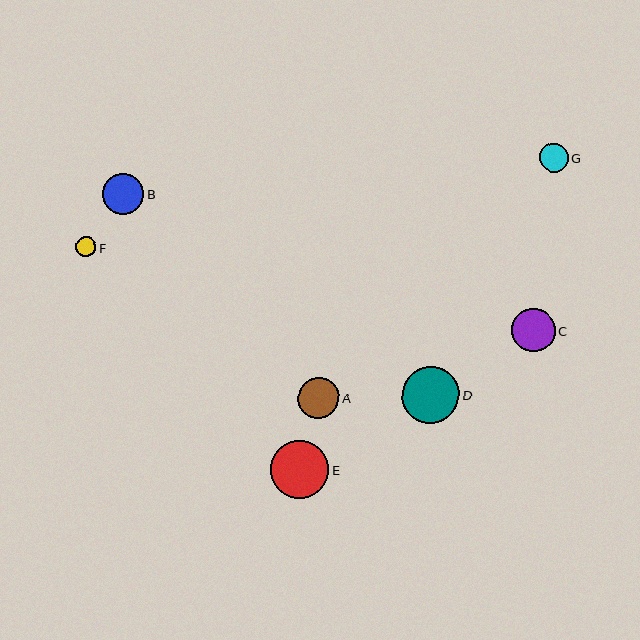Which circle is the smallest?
Circle F is the smallest with a size of approximately 20 pixels.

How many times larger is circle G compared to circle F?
Circle G is approximately 1.5 times the size of circle F.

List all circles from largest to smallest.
From largest to smallest: E, D, C, B, A, G, F.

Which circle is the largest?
Circle E is the largest with a size of approximately 58 pixels.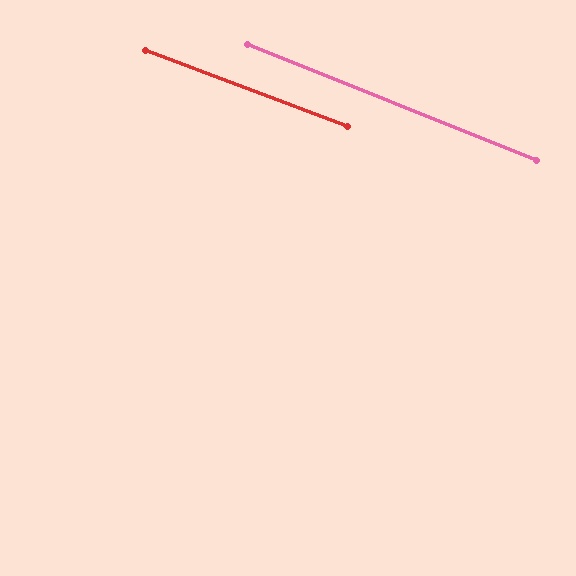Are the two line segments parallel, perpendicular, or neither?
Parallel — their directions differ by only 1.1°.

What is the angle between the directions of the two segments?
Approximately 1 degree.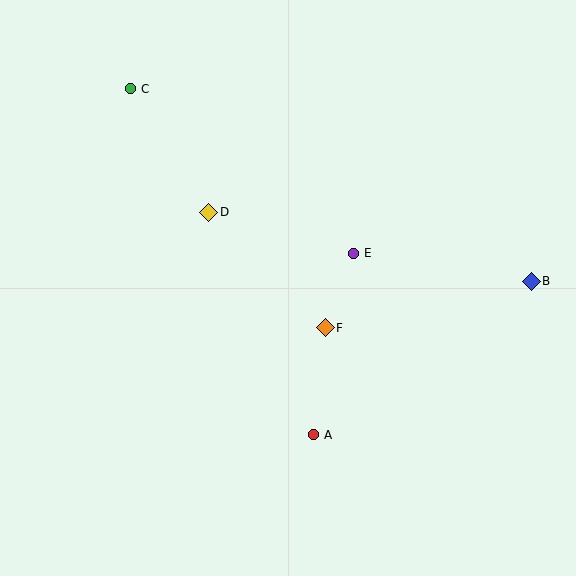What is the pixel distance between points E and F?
The distance between E and F is 80 pixels.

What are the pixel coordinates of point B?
Point B is at (531, 281).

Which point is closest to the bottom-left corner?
Point A is closest to the bottom-left corner.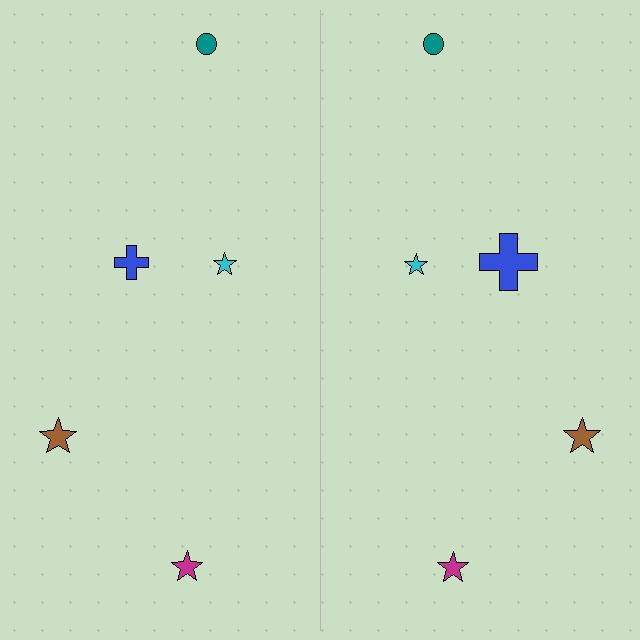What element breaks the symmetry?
The blue cross on the right side has a different size than its mirror counterpart.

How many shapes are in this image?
There are 10 shapes in this image.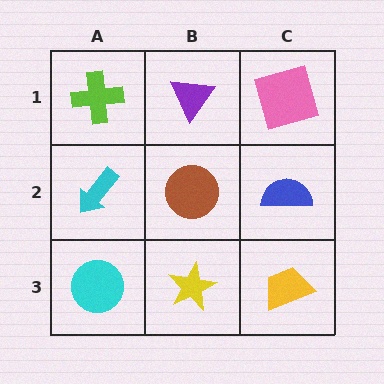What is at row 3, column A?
A cyan circle.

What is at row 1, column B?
A purple triangle.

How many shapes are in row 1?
3 shapes.